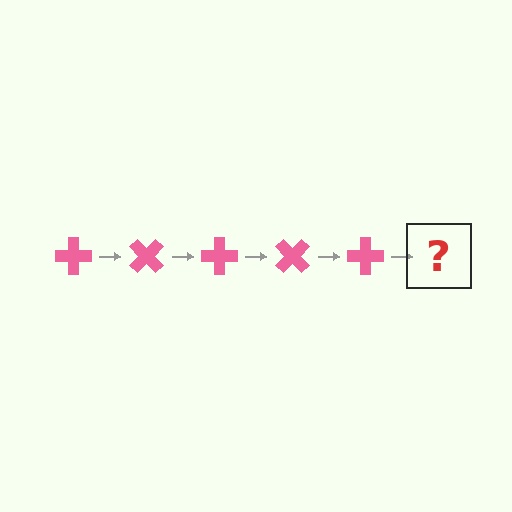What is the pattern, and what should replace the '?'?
The pattern is that the cross rotates 45 degrees each step. The '?' should be a pink cross rotated 225 degrees.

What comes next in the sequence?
The next element should be a pink cross rotated 225 degrees.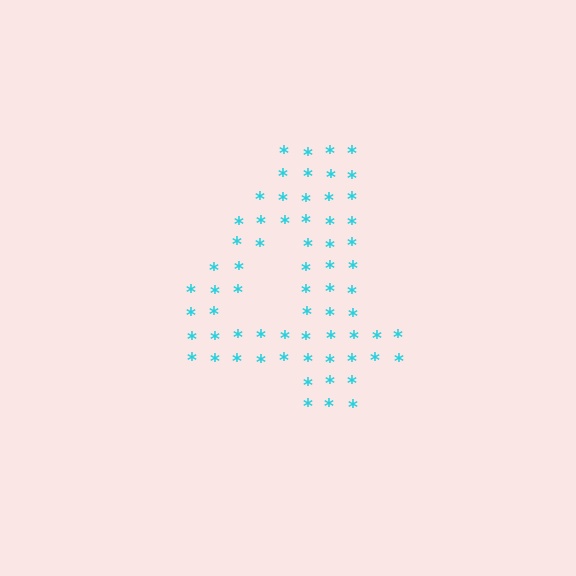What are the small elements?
The small elements are asterisks.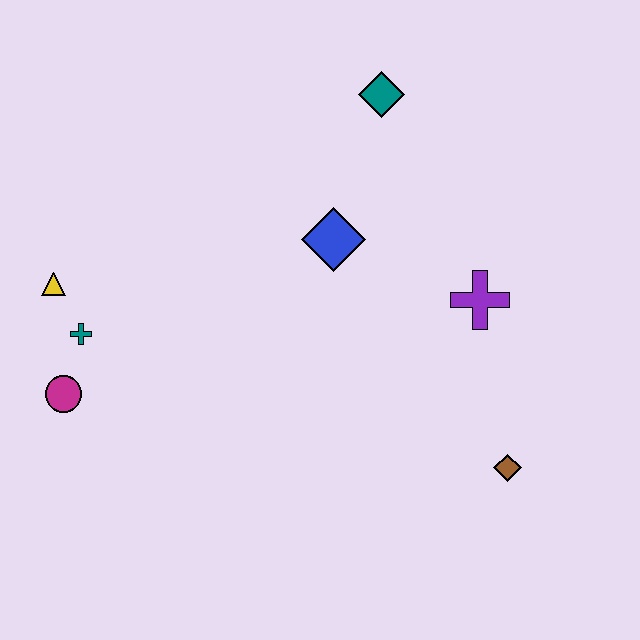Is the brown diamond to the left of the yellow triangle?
No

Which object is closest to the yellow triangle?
The teal cross is closest to the yellow triangle.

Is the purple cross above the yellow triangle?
No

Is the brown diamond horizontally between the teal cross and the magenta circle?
No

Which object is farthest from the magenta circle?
The brown diamond is farthest from the magenta circle.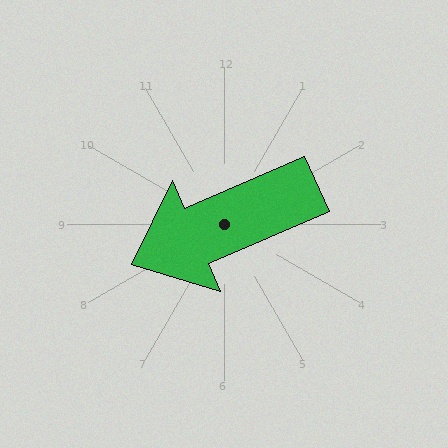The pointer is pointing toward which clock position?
Roughly 8 o'clock.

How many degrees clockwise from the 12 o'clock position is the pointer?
Approximately 247 degrees.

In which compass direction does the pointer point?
Southwest.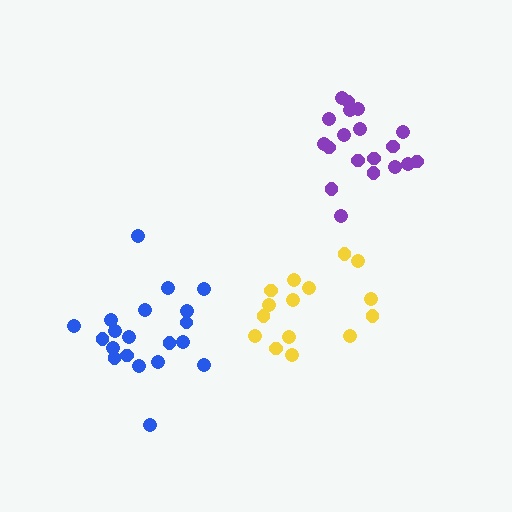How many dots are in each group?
Group 1: 20 dots, Group 2: 19 dots, Group 3: 15 dots (54 total).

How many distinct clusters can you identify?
There are 3 distinct clusters.